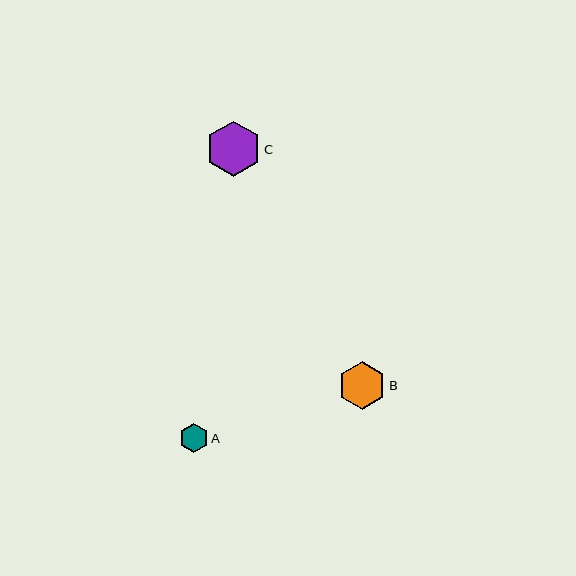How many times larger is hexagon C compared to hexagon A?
Hexagon C is approximately 1.9 times the size of hexagon A.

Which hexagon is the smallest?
Hexagon A is the smallest with a size of approximately 29 pixels.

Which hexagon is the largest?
Hexagon C is the largest with a size of approximately 55 pixels.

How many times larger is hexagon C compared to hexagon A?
Hexagon C is approximately 1.9 times the size of hexagon A.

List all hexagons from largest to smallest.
From largest to smallest: C, B, A.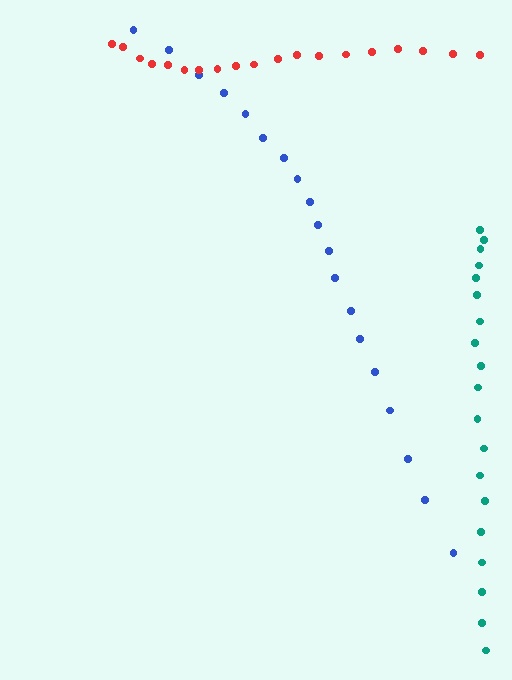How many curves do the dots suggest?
There are 3 distinct paths.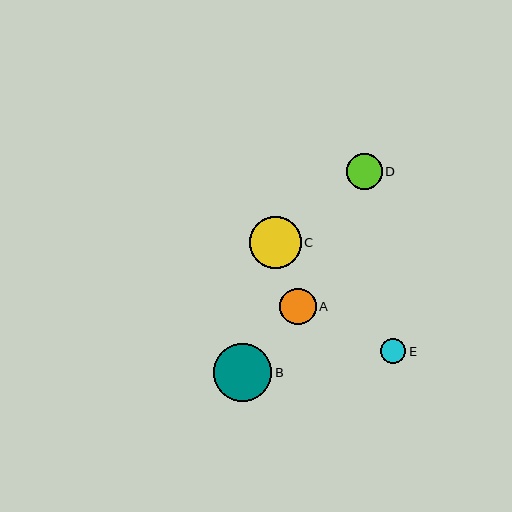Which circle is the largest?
Circle B is the largest with a size of approximately 58 pixels.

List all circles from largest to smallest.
From largest to smallest: B, C, A, D, E.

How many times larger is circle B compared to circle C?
Circle B is approximately 1.1 times the size of circle C.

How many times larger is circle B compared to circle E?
Circle B is approximately 2.3 times the size of circle E.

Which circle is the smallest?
Circle E is the smallest with a size of approximately 25 pixels.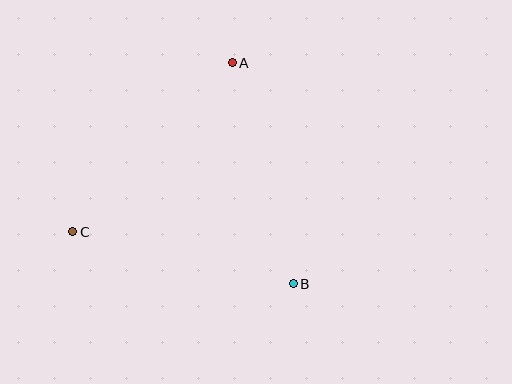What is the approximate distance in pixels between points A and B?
The distance between A and B is approximately 229 pixels.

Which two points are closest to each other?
Points B and C are closest to each other.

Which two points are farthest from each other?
Points A and C are farthest from each other.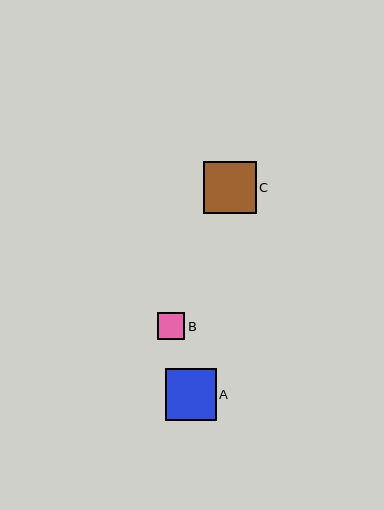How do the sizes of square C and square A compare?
Square C and square A are approximately the same size.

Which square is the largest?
Square C is the largest with a size of approximately 53 pixels.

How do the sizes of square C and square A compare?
Square C and square A are approximately the same size.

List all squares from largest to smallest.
From largest to smallest: C, A, B.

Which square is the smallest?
Square B is the smallest with a size of approximately 28 pixels.